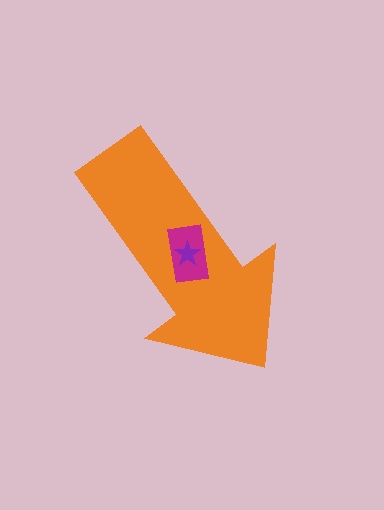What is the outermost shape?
The orange arrow.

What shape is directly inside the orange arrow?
The magenta rectangle.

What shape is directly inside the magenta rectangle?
The purple star.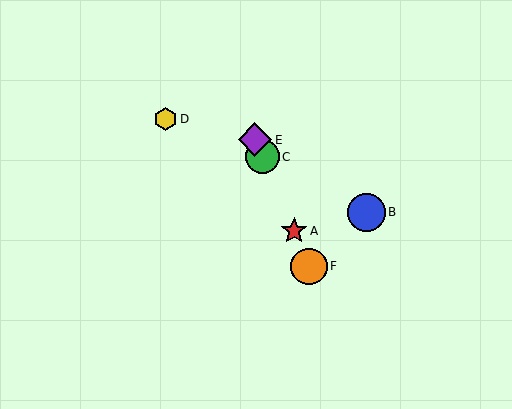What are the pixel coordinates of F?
Object F is at (309, 266).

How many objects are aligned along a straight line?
4 objects (A, C, E, F) are aligned along a straight line.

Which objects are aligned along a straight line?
Objects A, C, E, F are aligned along a straight line.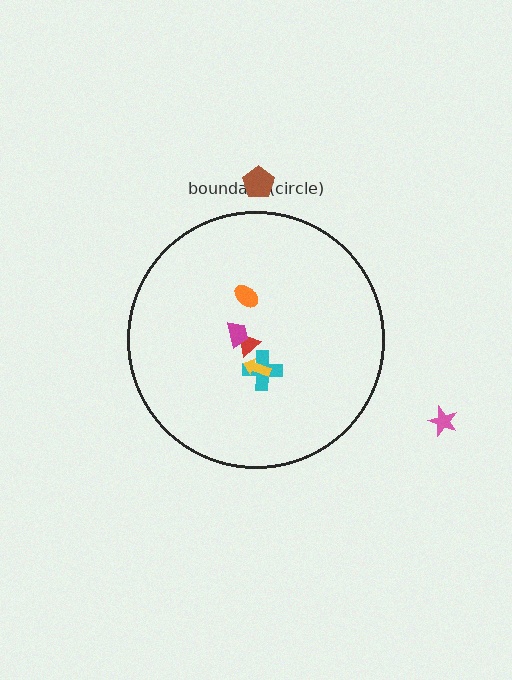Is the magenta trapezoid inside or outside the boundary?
Inside.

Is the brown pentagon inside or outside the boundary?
Outside.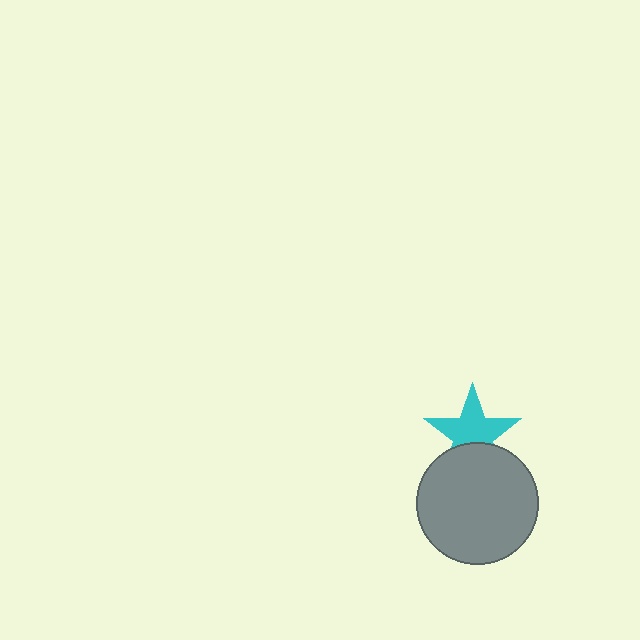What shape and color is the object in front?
The object in front is a gray circle.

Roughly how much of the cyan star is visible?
Most of it is visible (roughly 67%).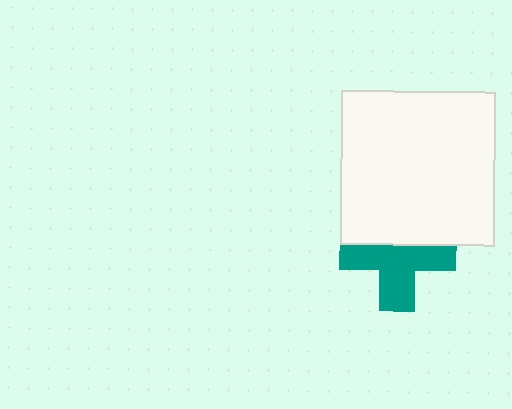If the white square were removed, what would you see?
You would see the complete teal cross.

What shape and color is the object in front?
The object in front is a white square.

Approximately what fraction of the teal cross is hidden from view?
Roughly 37% of the teal cross is hidden behind the white square.